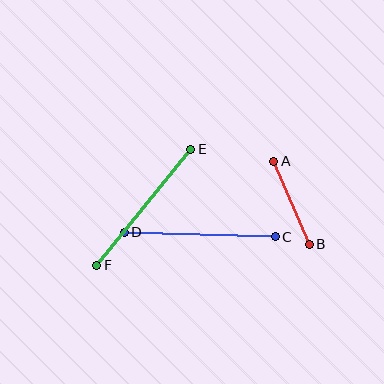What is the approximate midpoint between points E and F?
The midpoint is at approximately (144, 207) pixels.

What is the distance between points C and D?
The distance is approximately 151 pixels.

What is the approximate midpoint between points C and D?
The midpoint is at approximately (200, 235) pixels.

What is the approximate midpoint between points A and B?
The midpoint is at approximately (291, 203) pixels.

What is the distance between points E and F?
The distance is approximately 149 pixels.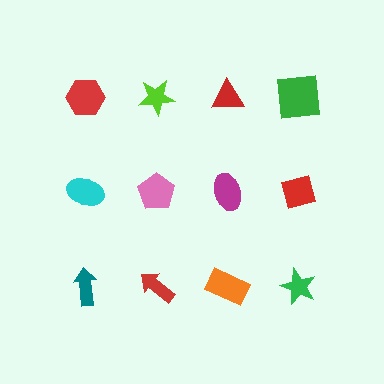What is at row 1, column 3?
A red triangle.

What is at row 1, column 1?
A red hexagon.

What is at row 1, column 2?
A lime star.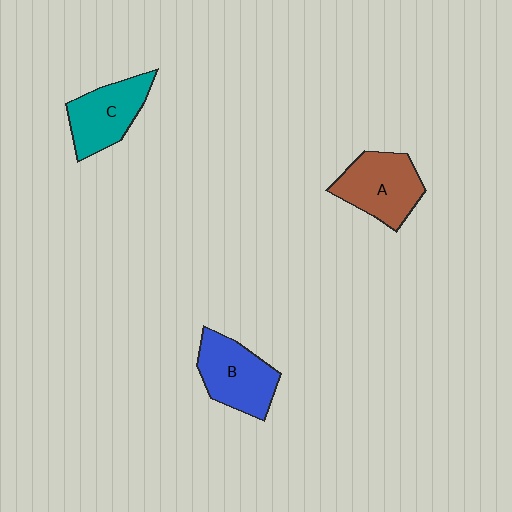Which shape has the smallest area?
Shape C (teal).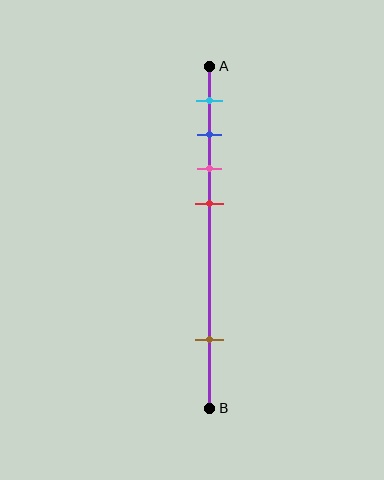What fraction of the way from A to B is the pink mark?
The pink mark is approximately 30% (0.3) of the way from A to B.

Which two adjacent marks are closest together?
The blue and pink marks are the closest adjacent pair.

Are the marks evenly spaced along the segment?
No, the marks are not evenly spaced.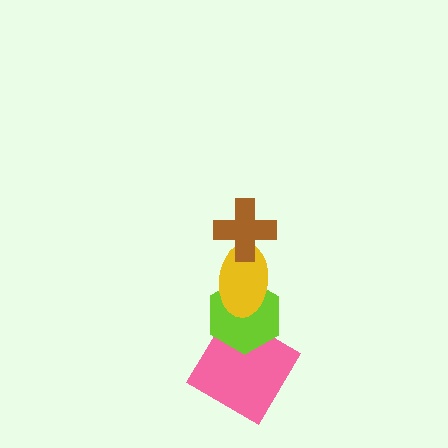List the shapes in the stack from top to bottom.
From top to bottom: the brown cross, the yellow ellipse, the lime hexagon, the pink diamond.